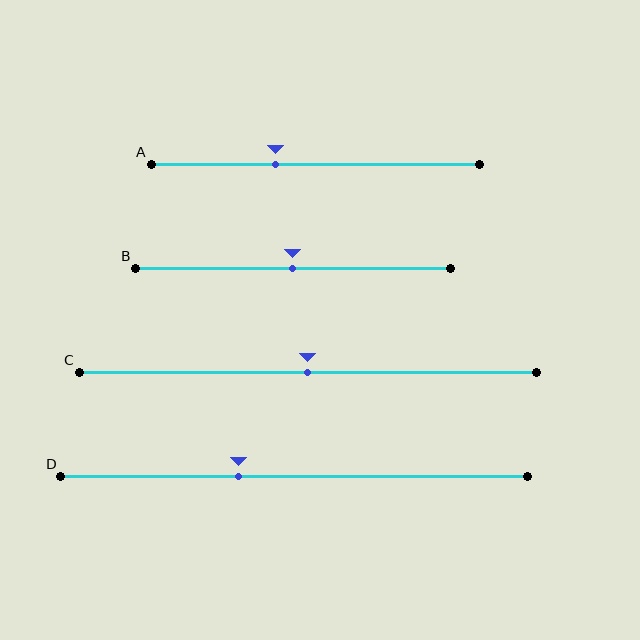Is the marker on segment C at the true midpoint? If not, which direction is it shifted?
Yes, the marker on segment C is at the true midpoint.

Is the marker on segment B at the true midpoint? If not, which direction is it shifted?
Yes, the marker on segment B is at the true midpoint.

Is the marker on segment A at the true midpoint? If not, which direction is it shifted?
No, the marker on segment A is shifted to the left by about 12% of the segment length.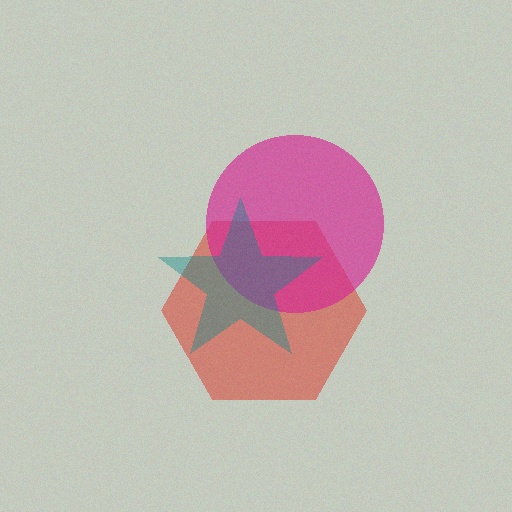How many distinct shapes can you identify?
There are 3 distinct shapes: a red hexagon, a magenta circle, a teal star.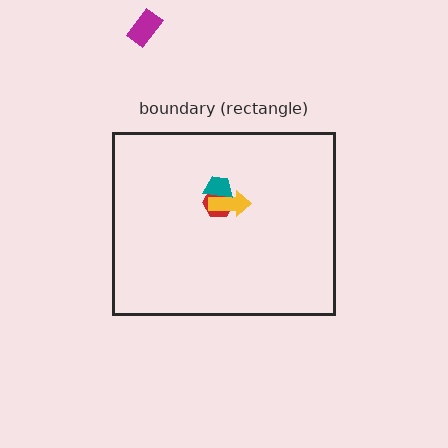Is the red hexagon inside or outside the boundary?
Inside.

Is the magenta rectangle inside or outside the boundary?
Outside.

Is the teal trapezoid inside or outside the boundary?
Inside.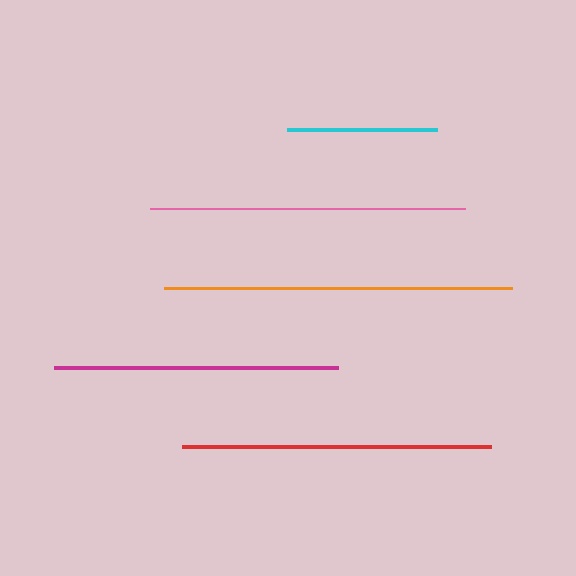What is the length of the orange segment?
The orange segment is approximately 348 pixels long.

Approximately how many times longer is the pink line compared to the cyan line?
The pink line is approximately 2.1 times the length of the cyan line.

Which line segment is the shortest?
The cyan line is the shortest at approximately 151 pixels.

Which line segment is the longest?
The orange line is the longest at approximately 348 pixels.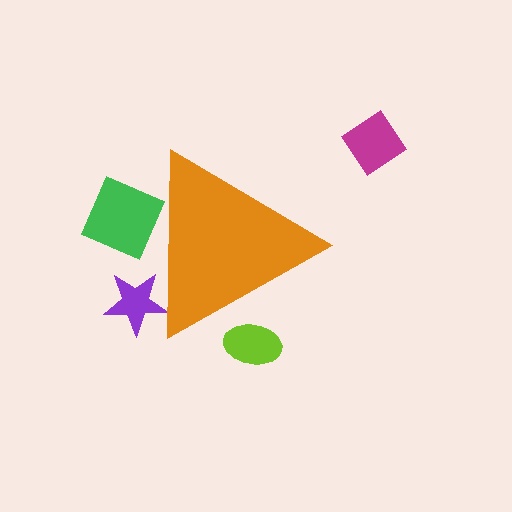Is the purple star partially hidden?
Yes, the purple star is partially hidden behind the orange triangle.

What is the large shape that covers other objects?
An orange triangle.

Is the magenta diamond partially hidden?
No, the magenta diamond is fully visible.